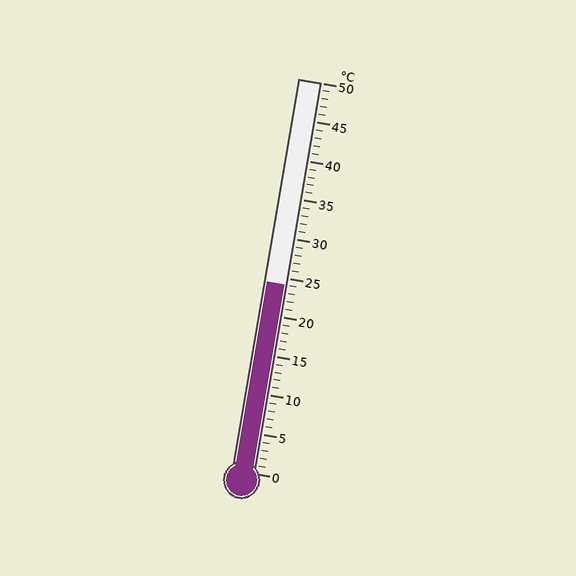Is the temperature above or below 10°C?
The temperature is above 10°C.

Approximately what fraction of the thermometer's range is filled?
The thermometer is filled to approximately 50% of its range.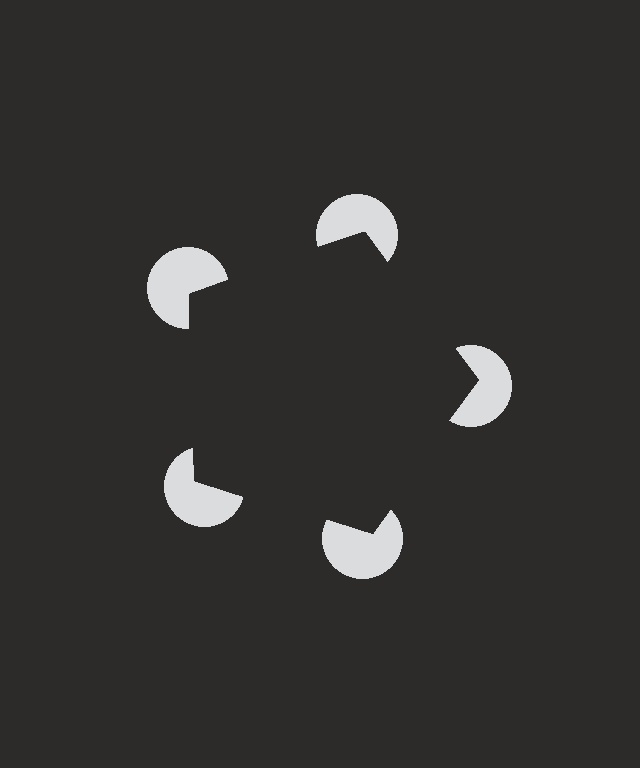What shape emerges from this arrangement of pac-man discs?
An illusory pentagon — its edges are inferred from the aligned wedge cuts in the pac-man discs, not physically drawn.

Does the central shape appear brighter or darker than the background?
It typically appears slightly darker than the background, even though no actual brightness change is drawn.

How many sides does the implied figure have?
5 sides.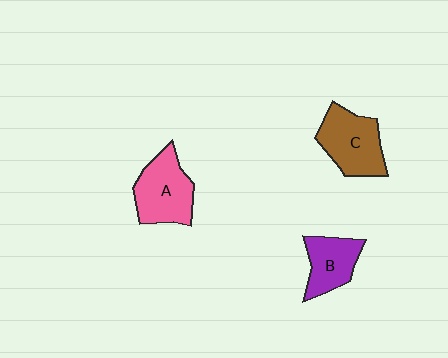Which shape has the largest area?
Shape A (pink).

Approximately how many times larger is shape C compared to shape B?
Approximately 1.3 times.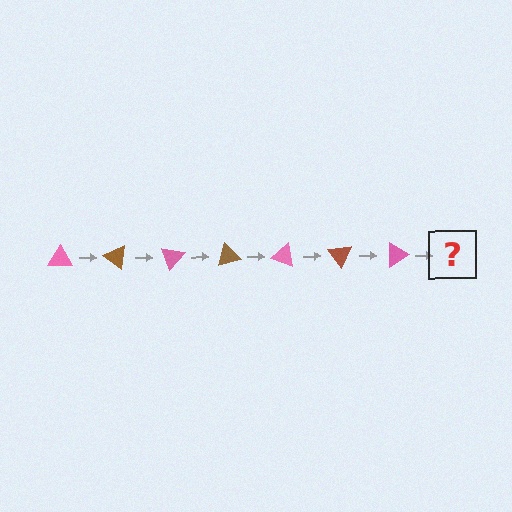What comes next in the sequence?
The next element should be a brown triangle, rotated 245 degrees from the start.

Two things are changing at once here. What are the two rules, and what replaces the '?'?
The two rules are that it rotates 35 degrees each step and the color cycles through pink and brown. The '?' should be a brown triangle, rotated 245 degrees from the start.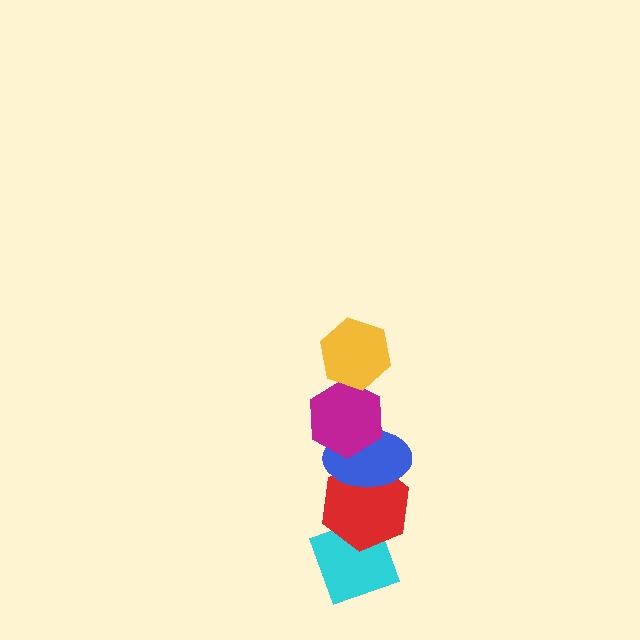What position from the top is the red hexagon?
The red hexagon is 4th from the top.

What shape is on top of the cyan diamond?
The red hexagon is on top of the cyan diamond.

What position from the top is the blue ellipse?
The blue ellipse is 3rd from the top.